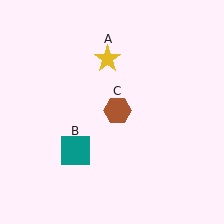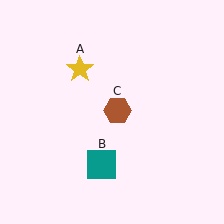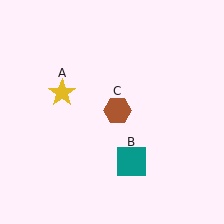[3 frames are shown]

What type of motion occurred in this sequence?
The yellow star (object A), teal square (object B) rotated counterclockwise around the center of the scene.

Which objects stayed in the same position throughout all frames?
Brown hexagon (object C) remained stationary.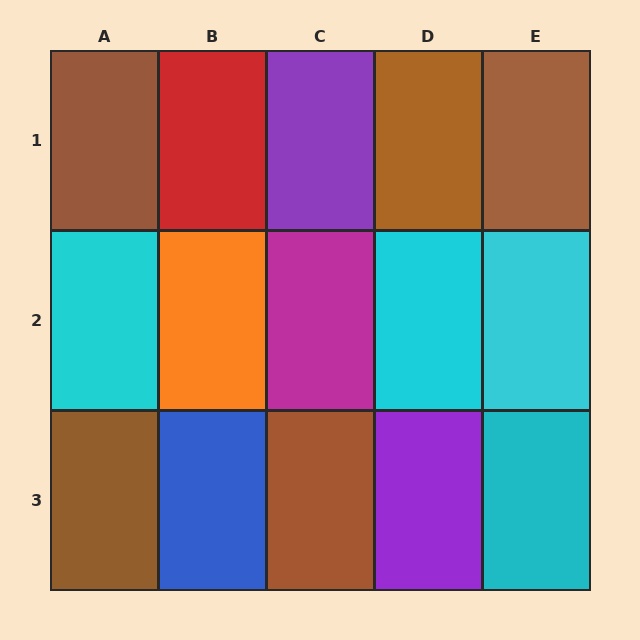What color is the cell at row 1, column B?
Red.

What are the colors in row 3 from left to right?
Brown, blue, brown, purple, cyan.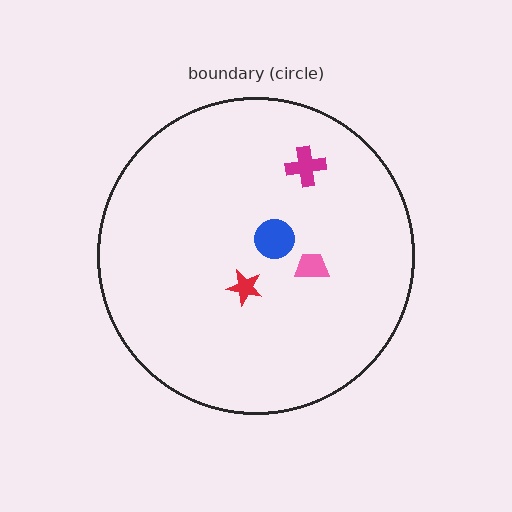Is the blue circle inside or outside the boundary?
Inside.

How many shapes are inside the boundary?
4 inside, 0 outside.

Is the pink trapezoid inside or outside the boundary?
Inside.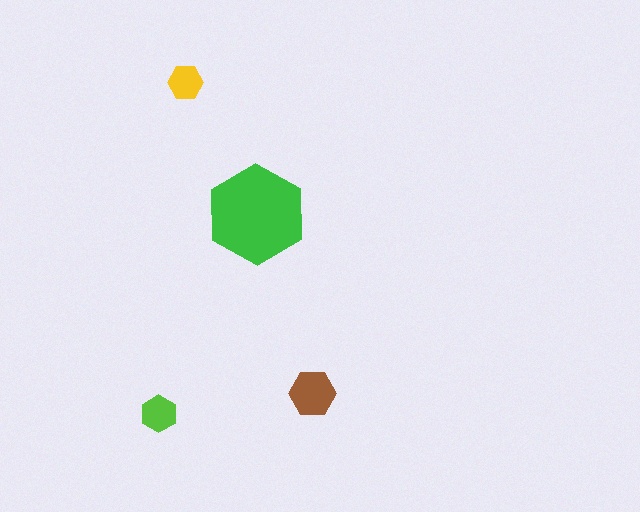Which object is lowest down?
The lime hexagon is bottommost.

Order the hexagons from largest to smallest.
the green one, the brown one, the lime one, the yellow one.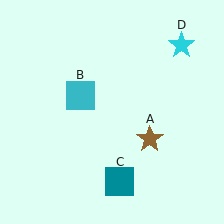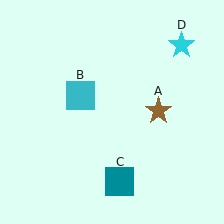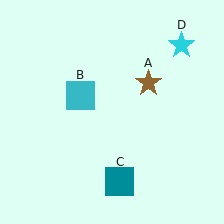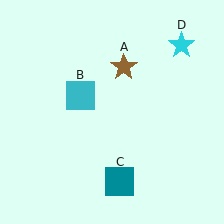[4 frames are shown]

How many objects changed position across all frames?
1 object changed position: brown star (object A).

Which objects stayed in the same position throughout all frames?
Cyan square (object B) and teal square (object C) and cyan star (object D) remained stationary.